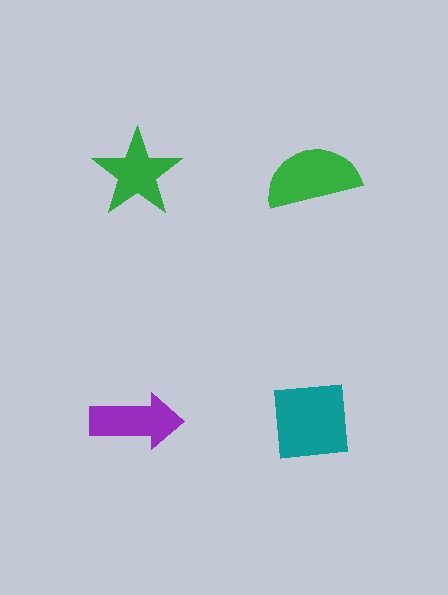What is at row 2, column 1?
A purple arrow.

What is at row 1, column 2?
A green semicircle.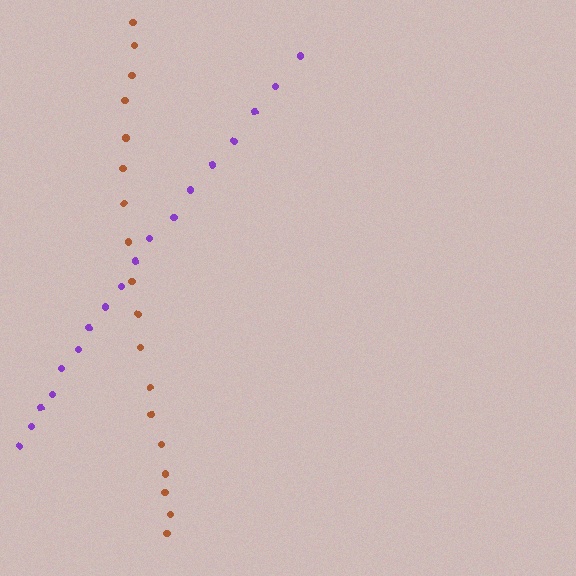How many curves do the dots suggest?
There are 2 distinct paths.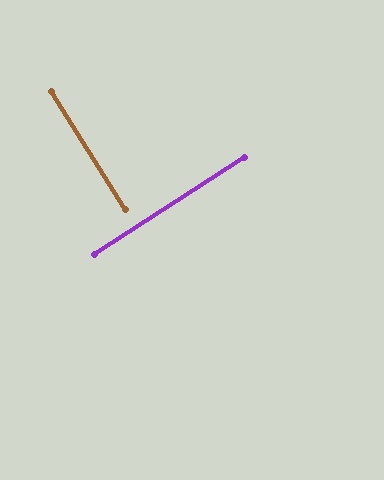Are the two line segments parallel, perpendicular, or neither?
Perpendicular — they meet at approximately 89°.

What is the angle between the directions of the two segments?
Approximately 89 degrees.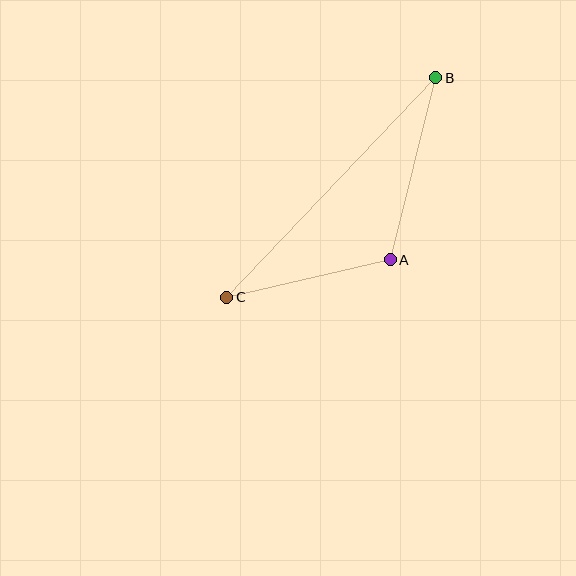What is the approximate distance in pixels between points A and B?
The distance between A and B is approximately 188 pixels.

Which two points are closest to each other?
Points A and C are closest to each other.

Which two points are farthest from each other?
Points B and C are farthest from each other.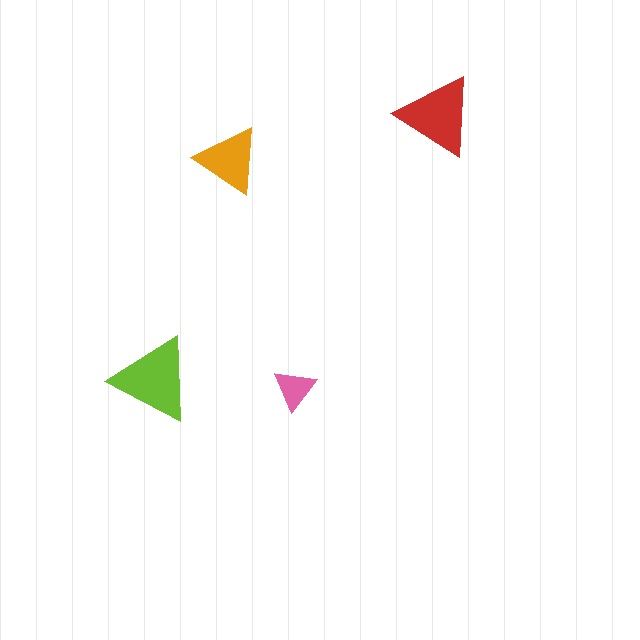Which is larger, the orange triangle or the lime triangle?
The lime one.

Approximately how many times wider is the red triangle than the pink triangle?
About 2 times wider.